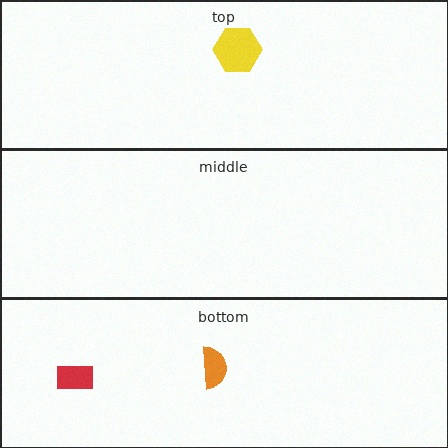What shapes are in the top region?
The yellow hexagon.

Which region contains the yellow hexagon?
The top region.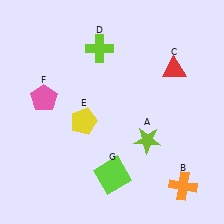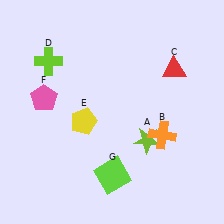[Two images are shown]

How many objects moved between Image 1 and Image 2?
2 objects moved between the two images.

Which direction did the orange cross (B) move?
The orange cross (B) moved up.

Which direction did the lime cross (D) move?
The lime cross (D) moved left.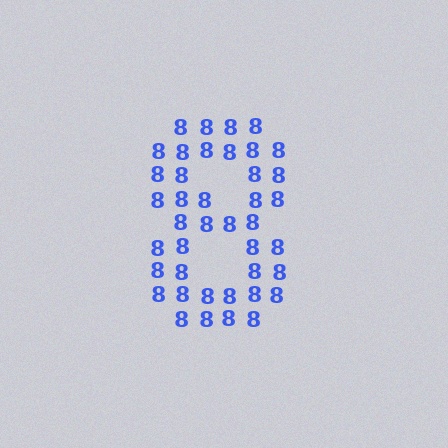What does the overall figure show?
The overall figure shows the digit 8.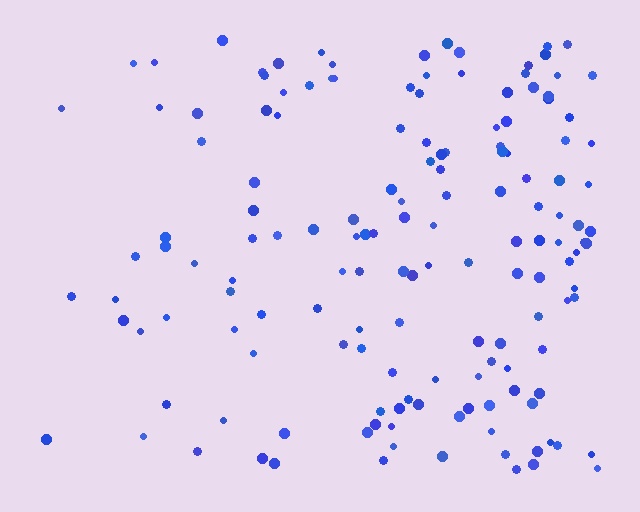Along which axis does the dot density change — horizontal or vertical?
Horizontal.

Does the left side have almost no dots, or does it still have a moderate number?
Still a moderate number, just noticeably fewer than the right.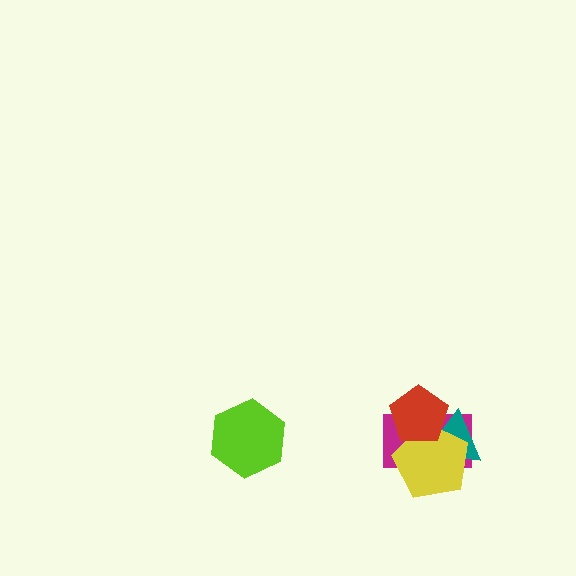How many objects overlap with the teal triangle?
3 objects overlap with the teal triangle.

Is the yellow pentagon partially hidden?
Yes, it is partially covered by another shape.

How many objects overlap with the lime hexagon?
0 objects overlap with the lime hexagon.